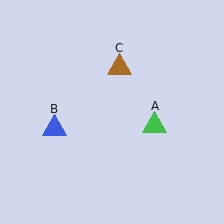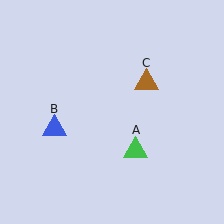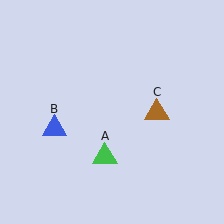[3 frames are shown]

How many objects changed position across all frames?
2 objects changed position: green triangle (object A), brown triangle (object C).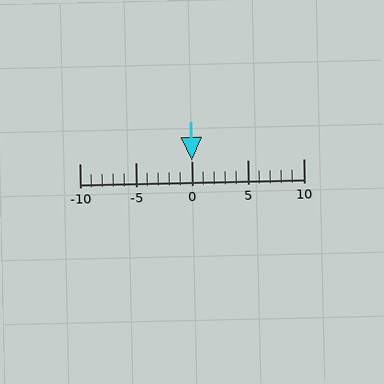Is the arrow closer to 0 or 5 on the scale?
The arrow is closer to 0.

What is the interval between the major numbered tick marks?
The major tick marks are spaced 5 units apart.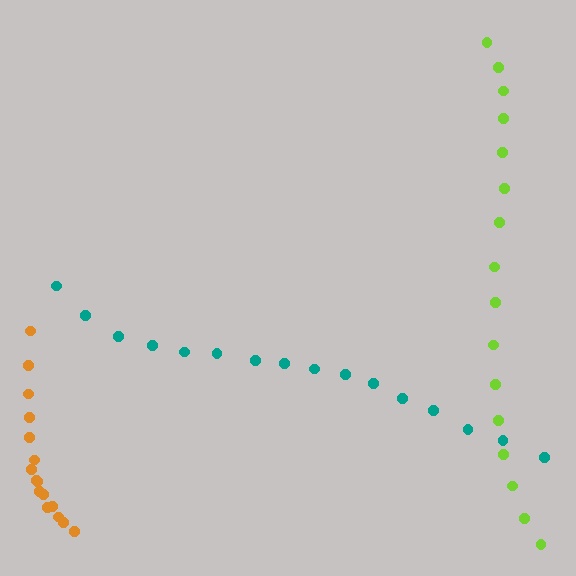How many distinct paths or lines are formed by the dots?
There are 3 distinct paths.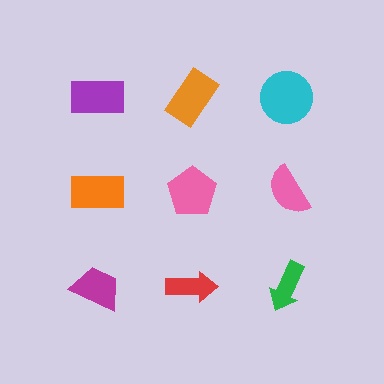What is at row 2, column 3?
A pink semicircle.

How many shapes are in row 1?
3 shapes.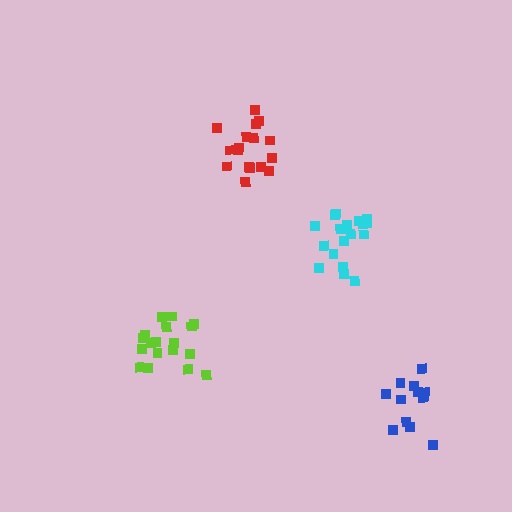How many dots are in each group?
Group 1: 17 dots, Group 2: 18 dots, Group 3: 18 dots, Group 4: 13 dots (66 total).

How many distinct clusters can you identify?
There are 4 distinct clusters.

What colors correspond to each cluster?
The clusters are colored: red, lime, cyan, blue.